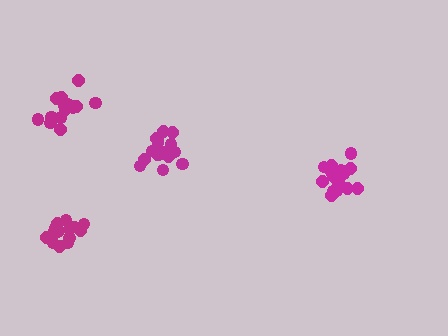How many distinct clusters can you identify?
There are 4 distinct clusters.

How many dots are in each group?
Group 1: 20 dots, Group 2: 16 dots, Group 3: 20 dots, Group 4: 15 dots (71 total).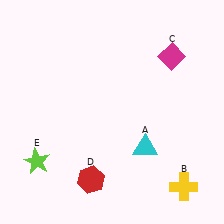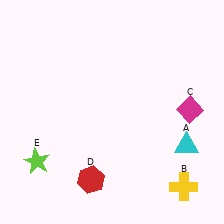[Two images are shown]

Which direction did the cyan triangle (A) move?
The cyan triangle (A) moved right.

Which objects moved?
The objects that moved are: the cyan triangle (A), the magenta diamond (C).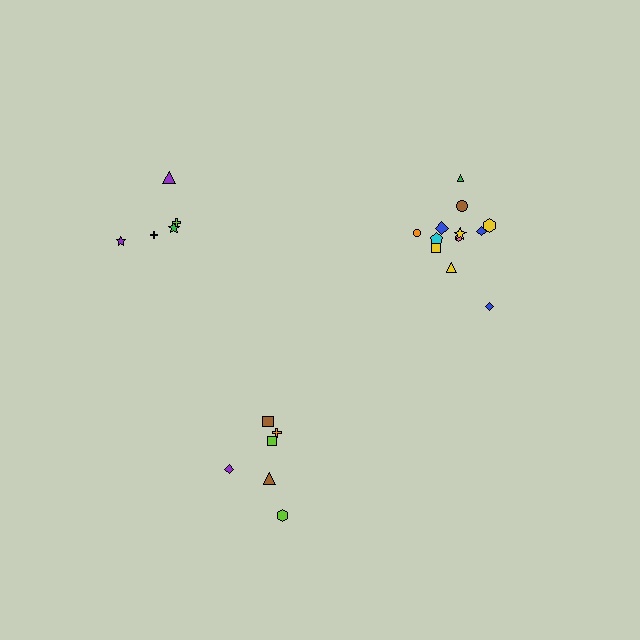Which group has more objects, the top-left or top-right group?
The top-right group.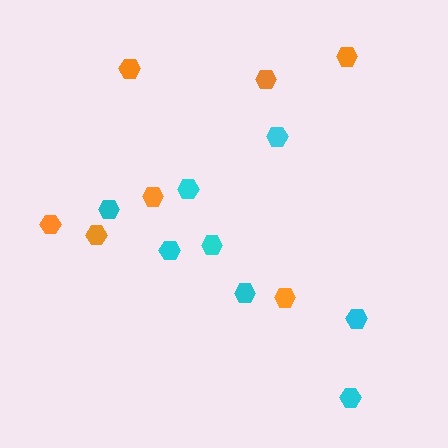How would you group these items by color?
There are 2 groups: one group of cyan hexagons (8) and one group of orange hexagons (7).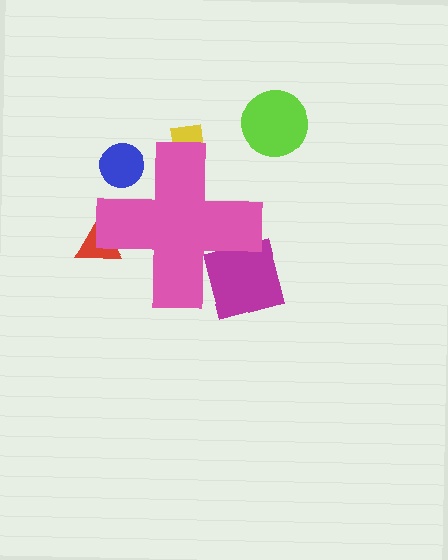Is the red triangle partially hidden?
Yes, the red triangle is partially hidden behind the pink cross.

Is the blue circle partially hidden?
Yes, the blue circle is partially hidden behind the pink cross.